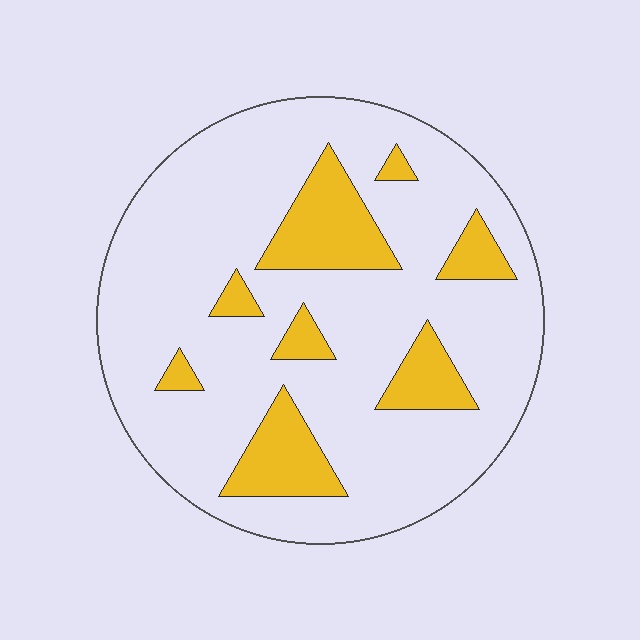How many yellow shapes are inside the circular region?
8.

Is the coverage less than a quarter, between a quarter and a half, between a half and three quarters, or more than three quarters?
Less than a quarter.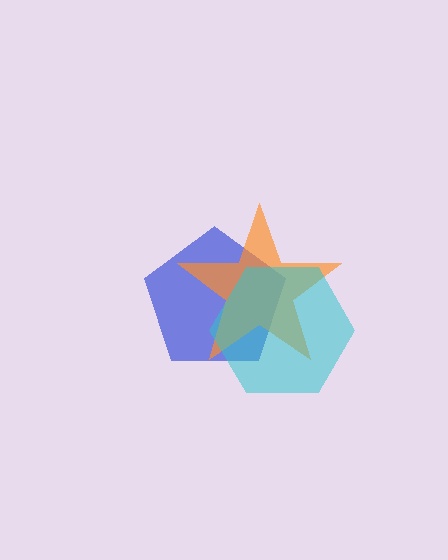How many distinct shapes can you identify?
There are 3 distinct shapes: a blue pentagon, an orange star, a cyan hexagon.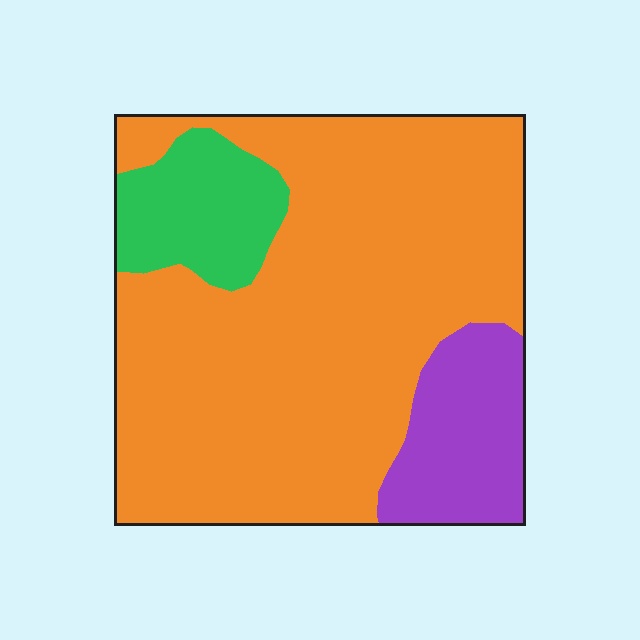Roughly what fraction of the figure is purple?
Purple covers 14% of the figure.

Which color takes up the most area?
Orange, at roughly 75%.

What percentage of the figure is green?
Green covers 12% of the figure.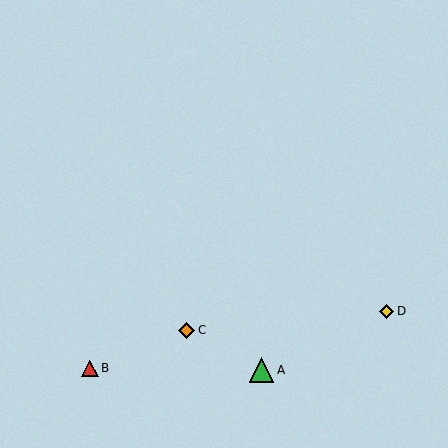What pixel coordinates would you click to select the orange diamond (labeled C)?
Click at (187, 330) to select the orange diamond C.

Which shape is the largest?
The green triangle (labeled A) is the largest.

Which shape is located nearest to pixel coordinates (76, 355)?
The red triangle (labeled B) at (90, 369) is nearest to that location.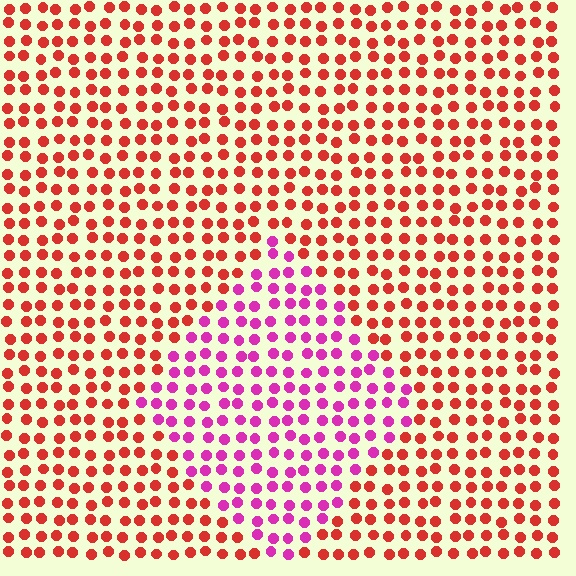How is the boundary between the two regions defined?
The boundary is defined purely by a slight shift in hue (about 49 degrees). Spacing, size, and orientation are identical on both sides.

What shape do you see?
I see a diamond.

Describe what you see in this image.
The image is filled with small red elements in a uniform arrangement. A diamond-shaped region is visible where the elements are tinted to a slightly different hue, forming a subtle color boundary.